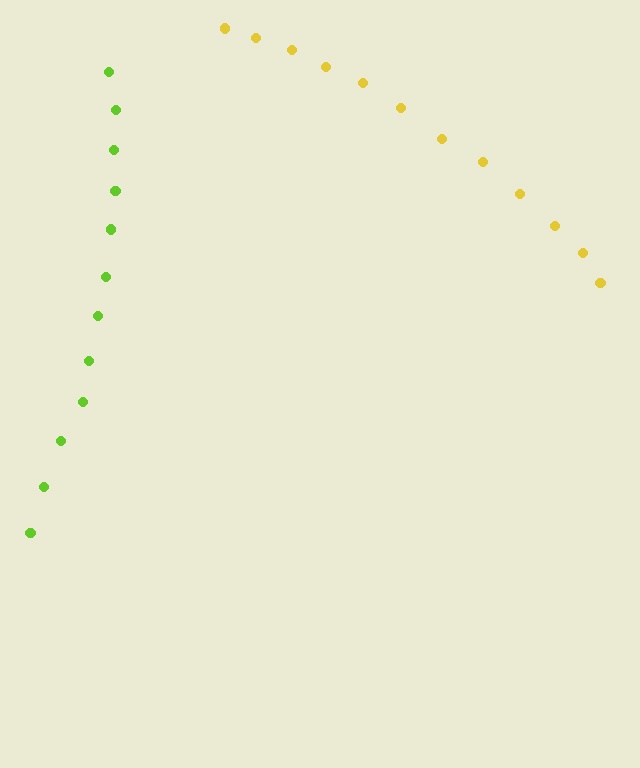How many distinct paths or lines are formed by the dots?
There are 2 distinct paths.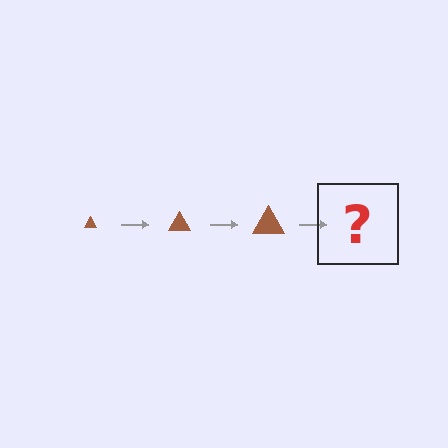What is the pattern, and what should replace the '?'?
The pattern is that the triangle gets progressively larger each step. The '?' should be a brown triangle, larger than the previous one.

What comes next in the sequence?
The next element should be a brown triangle, larger than the previous one.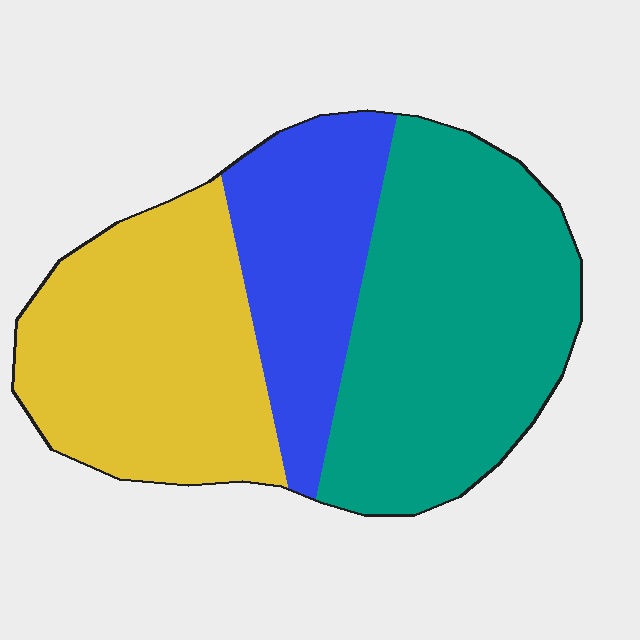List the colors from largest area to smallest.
From largest to smallest: teal, yellow, blue.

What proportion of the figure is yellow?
Yellow covers about 35% of the figure.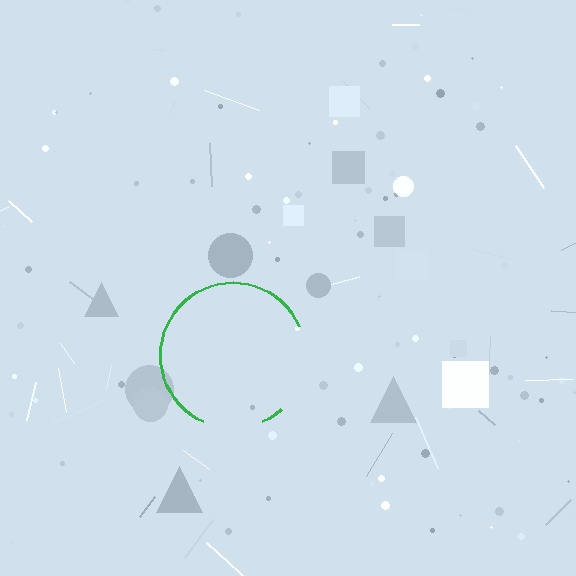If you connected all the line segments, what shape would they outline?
They would outline a circle.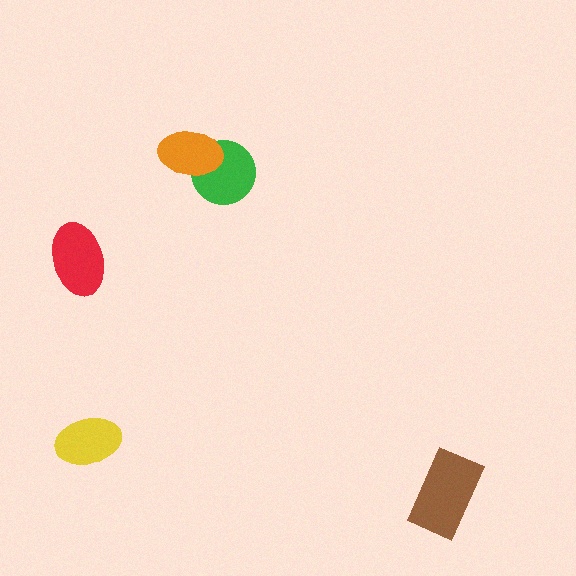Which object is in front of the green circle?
The orange ellipse is in front of the green circle.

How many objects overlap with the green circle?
1 object overlaps with the green circle.